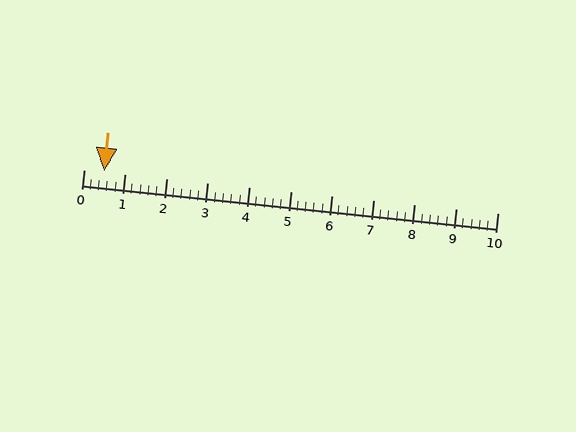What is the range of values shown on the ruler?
The ruler shows values from 0 to 10.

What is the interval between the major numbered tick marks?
The major tick marks are spaced 1 units apart.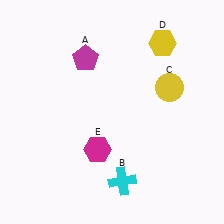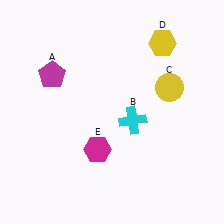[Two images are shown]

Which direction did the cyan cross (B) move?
The cyan cross (B) moved up.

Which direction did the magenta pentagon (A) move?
The magenta pentagon (A) moved left.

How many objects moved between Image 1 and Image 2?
2 objects moved between the two images.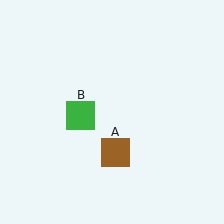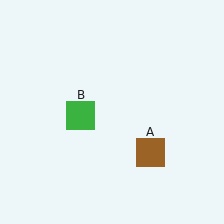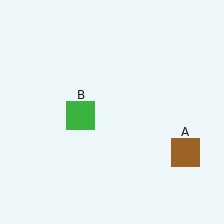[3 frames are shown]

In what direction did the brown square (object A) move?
The brown square (object A) moved right.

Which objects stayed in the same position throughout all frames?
Green square (object B) remained stationary.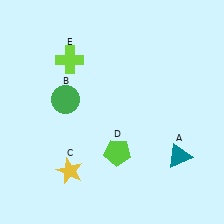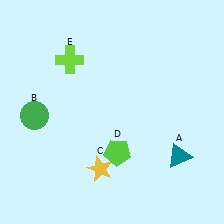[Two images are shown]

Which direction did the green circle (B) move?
The green circle (B) moved left.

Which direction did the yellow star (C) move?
The yellow star (C) moved right.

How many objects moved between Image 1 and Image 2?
2 objects moved between the two images.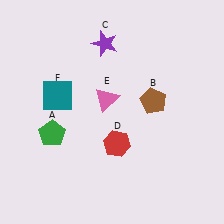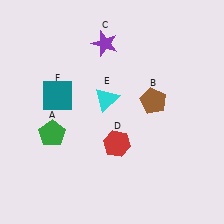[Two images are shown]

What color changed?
The triangle (E) changed from pink in Image 1 to cyan in Image 2.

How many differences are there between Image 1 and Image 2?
There is 1 difference between the two images.